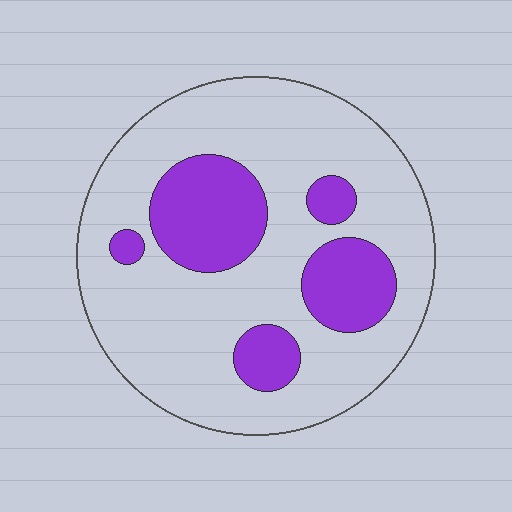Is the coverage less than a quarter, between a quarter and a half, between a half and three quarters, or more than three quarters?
Less than a quarter.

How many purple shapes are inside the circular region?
5.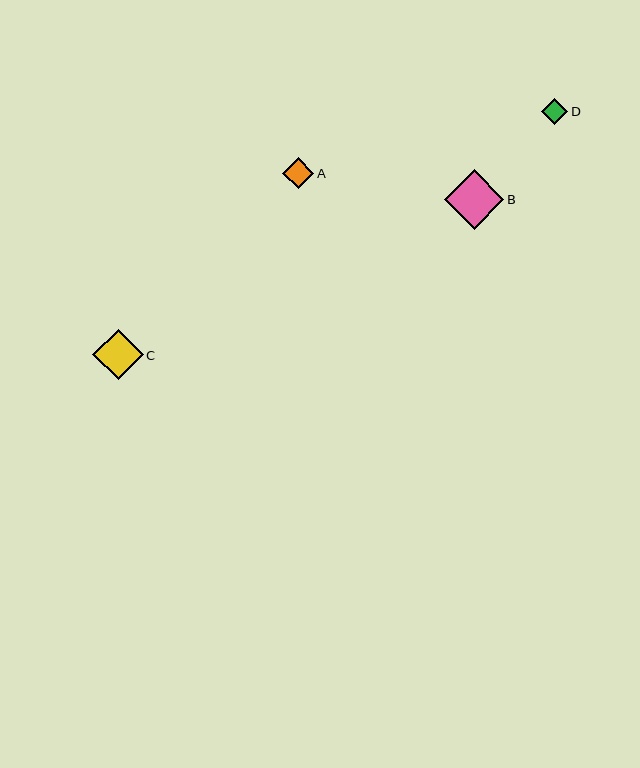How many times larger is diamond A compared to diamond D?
Diamond A is approximately 1.2 times the size of diamond D.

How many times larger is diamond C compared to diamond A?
Diamond C is approximately 1.6 times the size of diamond A.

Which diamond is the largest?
Diamond B is the largest with a size of approximately 59 pixels.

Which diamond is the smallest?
Diamond D is the smallest with a size of approximately 26 pixels.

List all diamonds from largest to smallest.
From largest to smallest: B, C, A, D.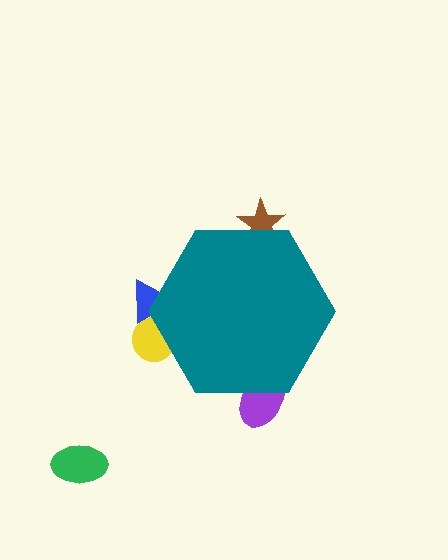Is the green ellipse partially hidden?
No, the green ellipse is fully visible.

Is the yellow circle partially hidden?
Yes, the yellow circle is partially hidden behind the teal hexagon.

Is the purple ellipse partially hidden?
Yes, the purple ellipse is partially hidden behind the teal hexagon.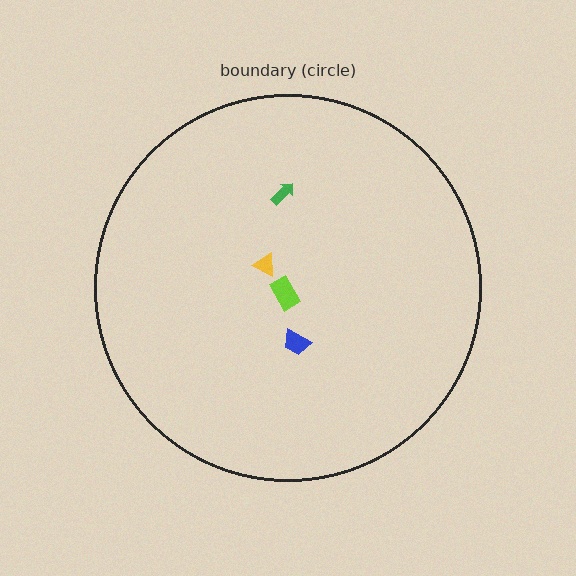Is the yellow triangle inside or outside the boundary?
Inside.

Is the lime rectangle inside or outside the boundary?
Inside.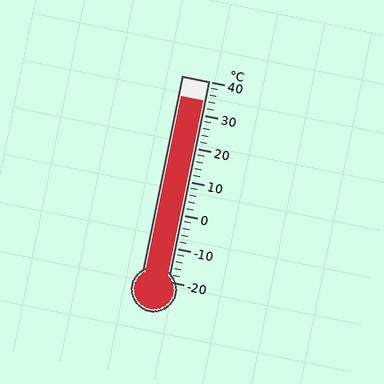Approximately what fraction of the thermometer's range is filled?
The thermometer is filled to approximately 90% of its range.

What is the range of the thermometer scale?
The thermometer scale ranges from -20°C to 40°C.